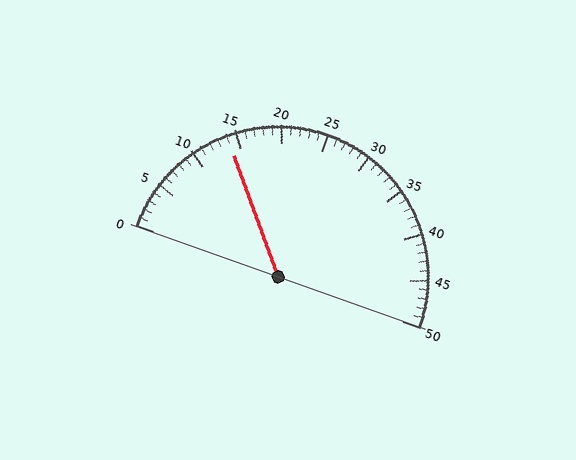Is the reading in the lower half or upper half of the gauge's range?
The reading is in the lower half of the range (0 to 50).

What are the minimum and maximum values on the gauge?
The gauge ranges from 0 to 50.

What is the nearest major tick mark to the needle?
The nearest major tick mark is 15.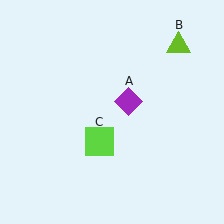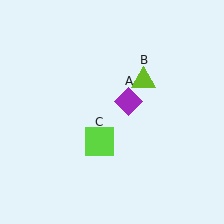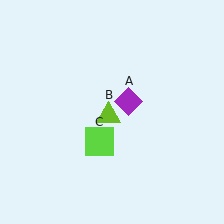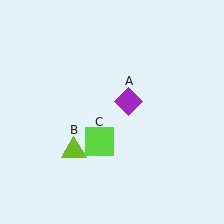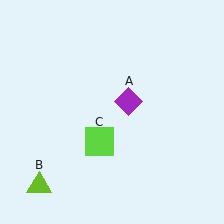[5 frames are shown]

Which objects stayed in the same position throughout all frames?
Purple diamond (object A) and lime square (object C) remained stationary.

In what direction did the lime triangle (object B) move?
The lime triangle (object B) moved down and to the left.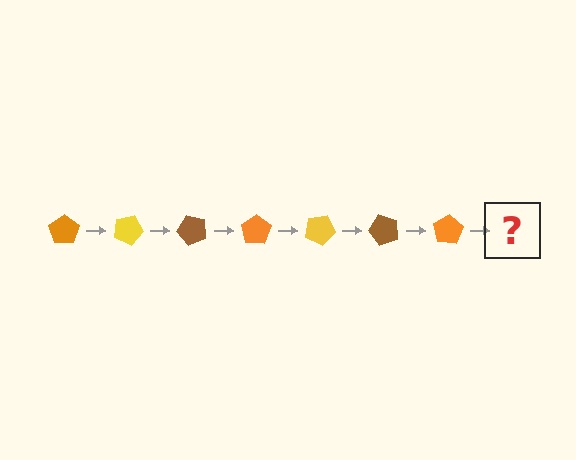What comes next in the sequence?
The next element should be a yellow pentagon, rotated 175 degrees from the start.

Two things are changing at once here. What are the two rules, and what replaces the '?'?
The two rules are that it rotates 25 degrees each step and the color cycles through orange, yellow, and brown. The '?' should be a yellow pentagon, rotated 175 degrees from the start.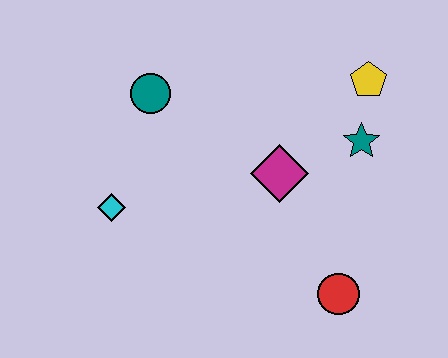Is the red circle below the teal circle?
Yes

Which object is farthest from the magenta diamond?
The cyan diamond is farthest from the magenta diamond.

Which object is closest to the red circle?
The magenta diamond is closest to the red circle.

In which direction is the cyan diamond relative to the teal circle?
The cyan diamond is below the teal circle.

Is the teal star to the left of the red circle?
No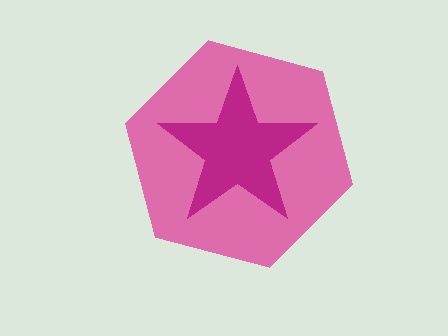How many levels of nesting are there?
2.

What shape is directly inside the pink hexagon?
The magenta star.